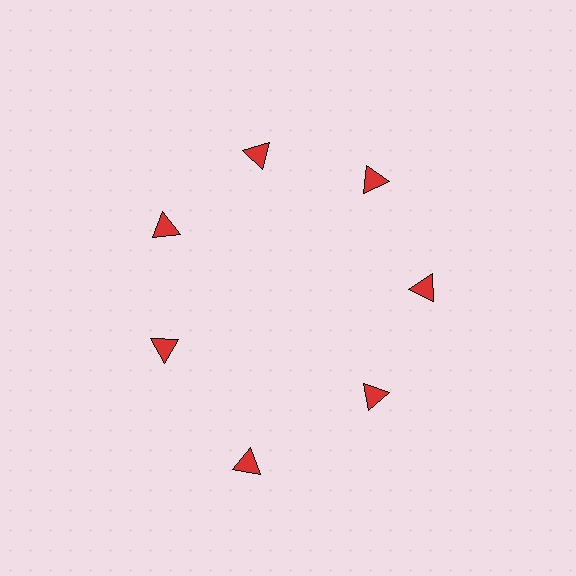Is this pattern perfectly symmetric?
No. The 7 red triangles are arranged in a ring, but one element near the 6 o'clock position is pushed outward from the center, breaking the 7-fold rotational symmetry.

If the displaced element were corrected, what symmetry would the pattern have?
It would have 7-fold rotational symmetry — the pattern would map onto itself every 51 degrees.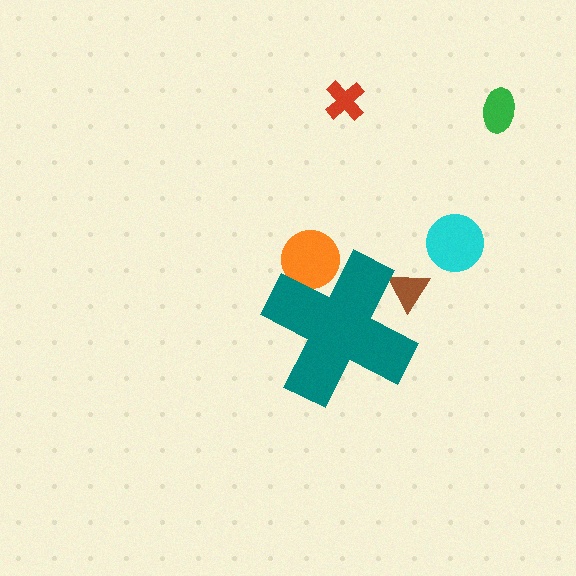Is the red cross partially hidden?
No, the red cross is fully visible.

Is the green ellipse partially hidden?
No, the green ellipse is fully visible.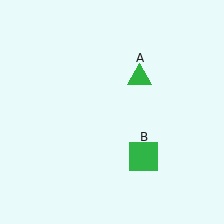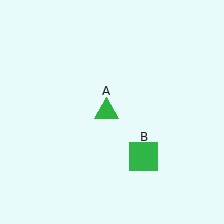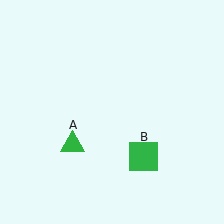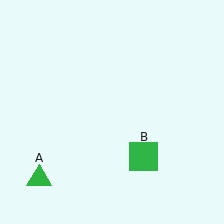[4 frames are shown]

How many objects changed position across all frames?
1 object changed position: green triangle (object A).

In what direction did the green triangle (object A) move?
The green triangle (object A) moved down and to the left.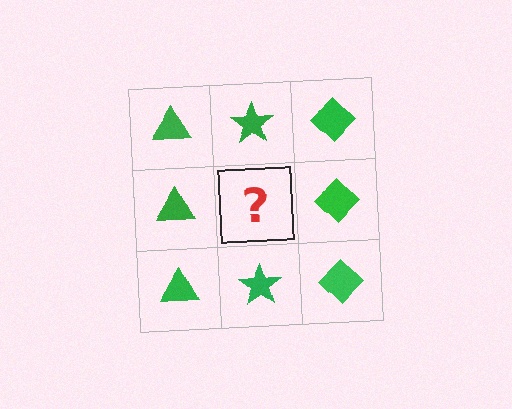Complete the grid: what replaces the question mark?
The question mark should be replaced with a green star.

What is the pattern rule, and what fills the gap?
The rule is that each column has a consistent shape. The gap should be filled with a green star.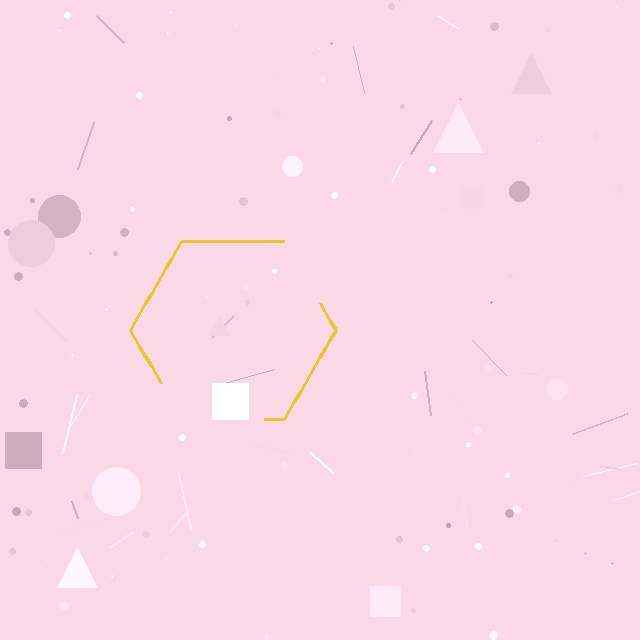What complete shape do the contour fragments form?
The contour fragments form a hexagon.